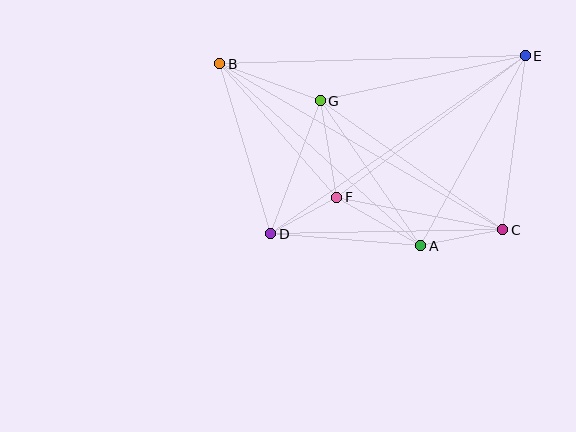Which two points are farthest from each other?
Points B and C are farthest from each other.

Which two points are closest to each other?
Points D and F are closest to each other.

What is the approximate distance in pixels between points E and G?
The distance between E and G is approximately 210 pixels.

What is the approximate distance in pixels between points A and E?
The distance between A and E is approximately 217 pixels.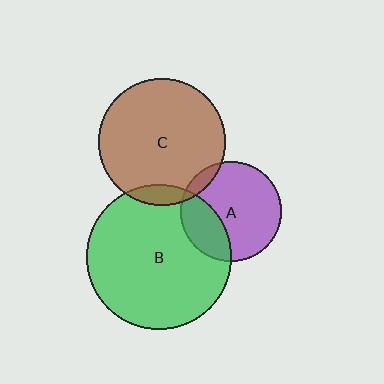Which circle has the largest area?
Circle B (green).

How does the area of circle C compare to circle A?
Approximately 1.6 times.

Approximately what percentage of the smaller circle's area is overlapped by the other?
Approximately 10%.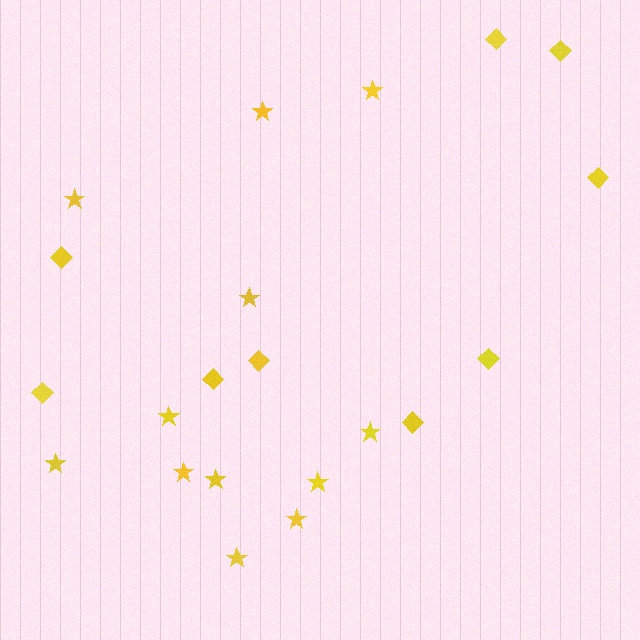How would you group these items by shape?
There are 2 groups: one group of stars (12) and one group of diamonds (9).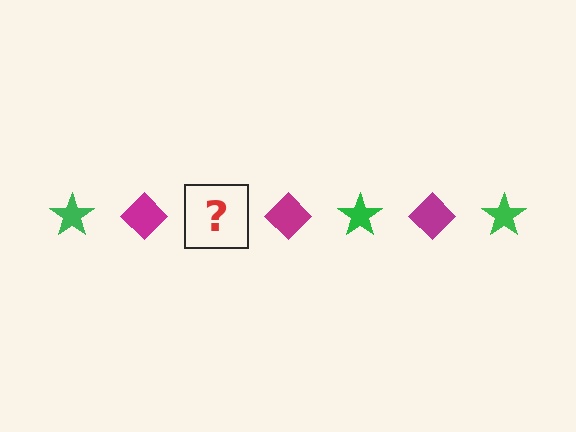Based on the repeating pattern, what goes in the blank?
The blank should be a green star.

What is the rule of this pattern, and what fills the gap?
The rule is that the pattern alternates between green star and magenta diamond. The gap should be filled with a green star.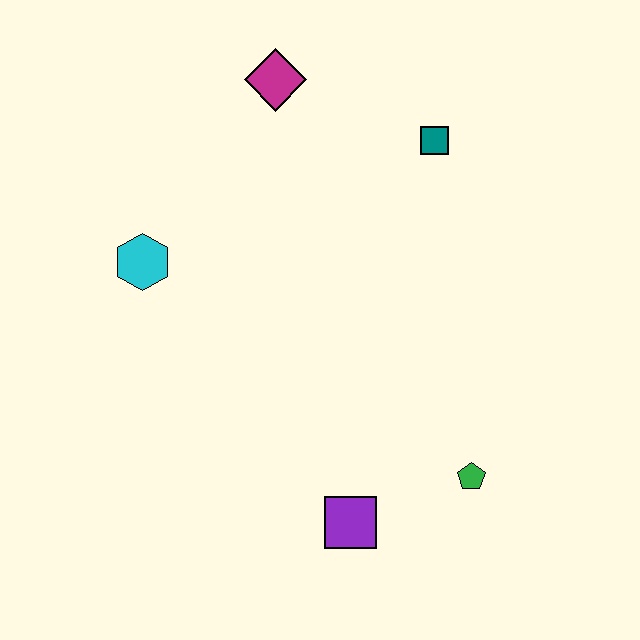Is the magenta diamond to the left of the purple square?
Yes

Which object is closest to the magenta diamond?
The teal square is closest to the magenta diamond.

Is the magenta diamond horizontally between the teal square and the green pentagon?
No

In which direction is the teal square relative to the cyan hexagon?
The teal square is to the right of the cyan hexagon.